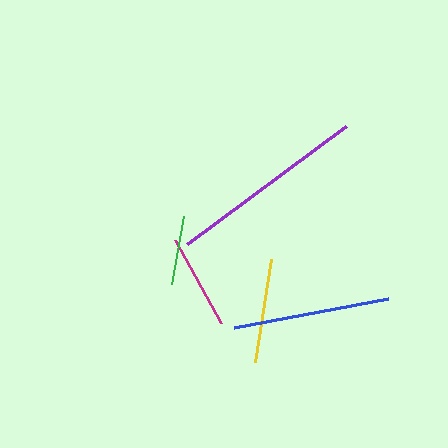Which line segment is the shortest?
The green line is the shortest at approximately 69 pixels.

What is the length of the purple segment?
The purple segment is approximately 198 pixels long.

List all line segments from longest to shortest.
From longest to shortest: purple, blue, yellow, magenta, green.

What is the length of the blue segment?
The blue segment is approximately 157 pixels long.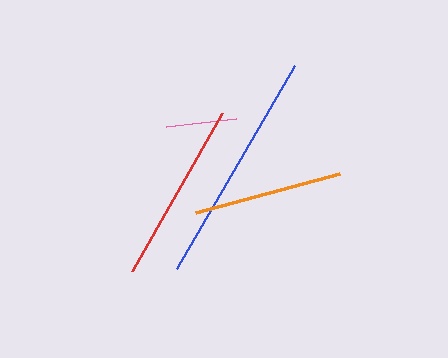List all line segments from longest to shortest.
From longest to shortest: blue, red, orange, pink.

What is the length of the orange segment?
The orange segment is approximately 149 pixels long.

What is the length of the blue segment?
The blue segment is approximately 235 pixels long.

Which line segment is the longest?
The blue line is the longest at approximately 235 pixels.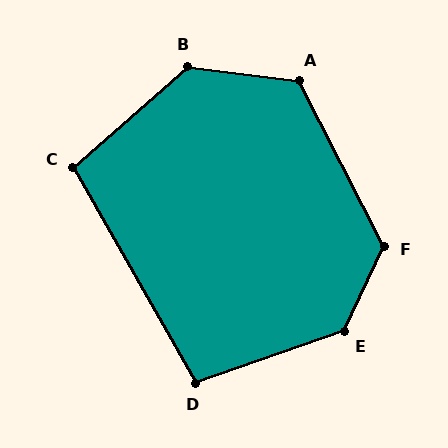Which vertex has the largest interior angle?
E, at approximately 134 degrees.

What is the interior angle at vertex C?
Approximately 102 degrees (obtuse).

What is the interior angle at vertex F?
Approximately 128 degrees (obtuse).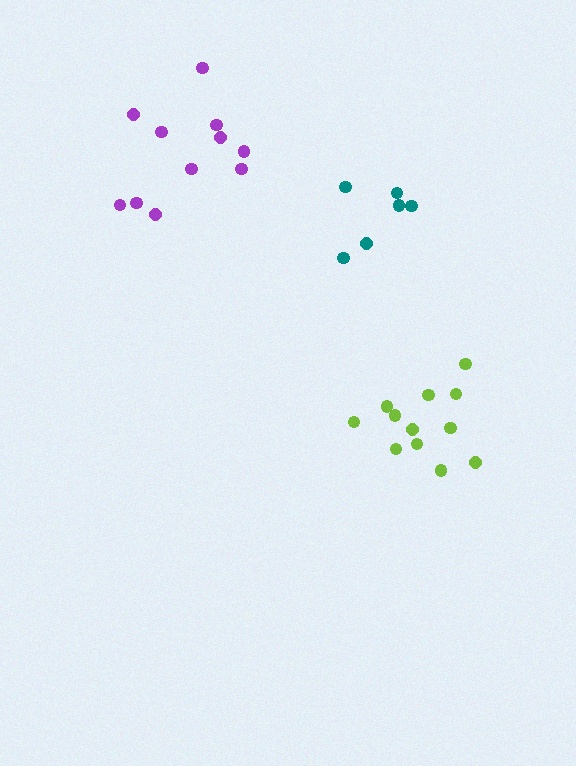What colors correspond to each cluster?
The clusters are colored: lime, teal, purple.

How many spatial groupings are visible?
There are 3 spatial groupings.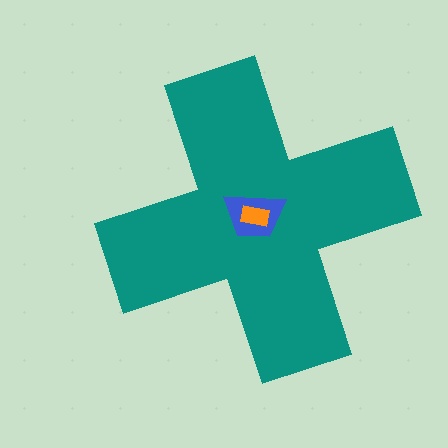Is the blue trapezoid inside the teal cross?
Yes.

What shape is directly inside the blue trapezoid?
The orange rectangle.